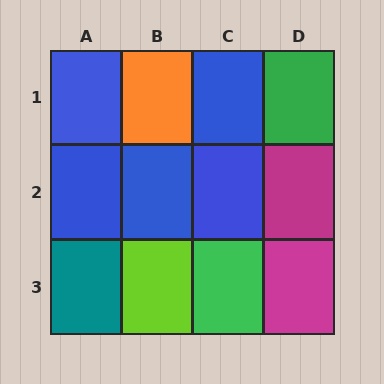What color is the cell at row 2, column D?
Magenta.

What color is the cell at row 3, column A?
Teal.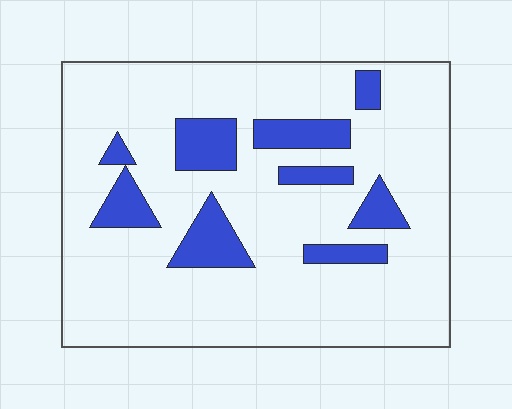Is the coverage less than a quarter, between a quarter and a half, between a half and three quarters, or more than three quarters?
Less than a quarter.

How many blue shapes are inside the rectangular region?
9.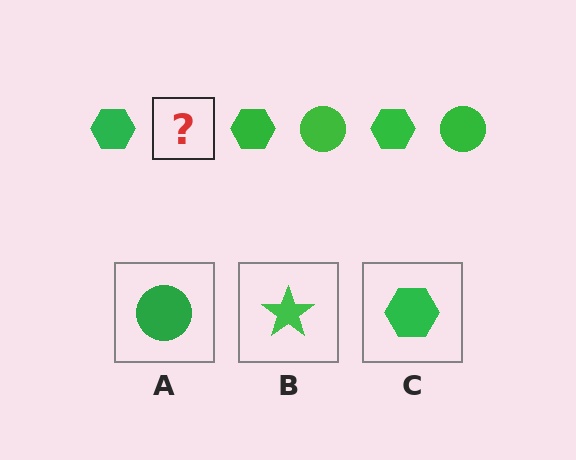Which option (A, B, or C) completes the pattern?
A.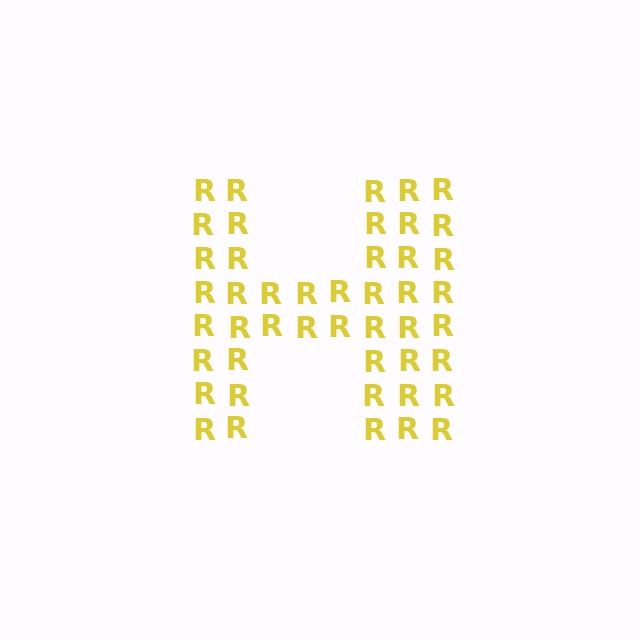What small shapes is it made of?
It is made of small letter R's.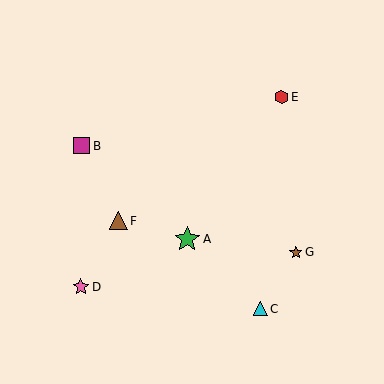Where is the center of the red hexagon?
The center of the red hexagon is at (281, 97).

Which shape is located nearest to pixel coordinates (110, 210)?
The brown triangle (labeled F) at (118, 221) is nearest to that location.